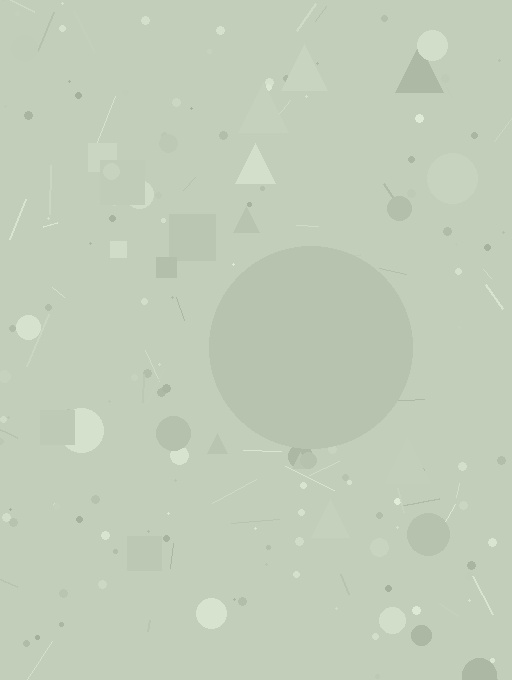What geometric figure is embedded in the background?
A circle is embedded in the background.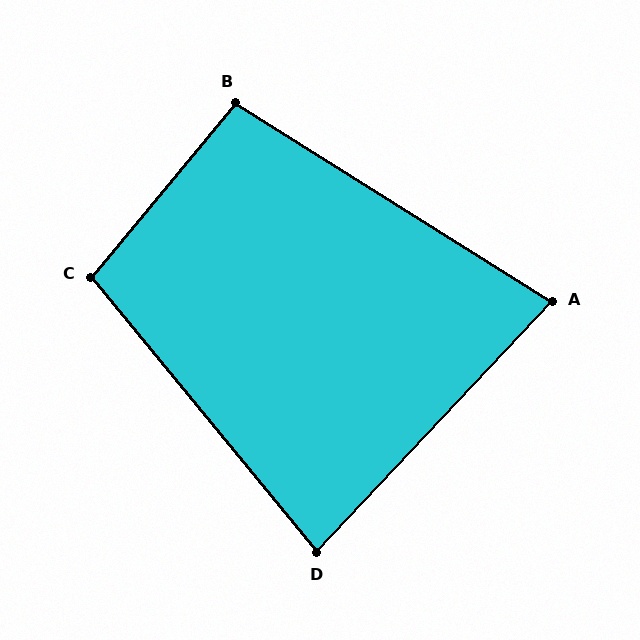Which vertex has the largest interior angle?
C, at approximately 101 degrees.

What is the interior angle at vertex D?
Approximately 83 degrees (acute).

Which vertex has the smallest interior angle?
A, at approximately 79 degrees.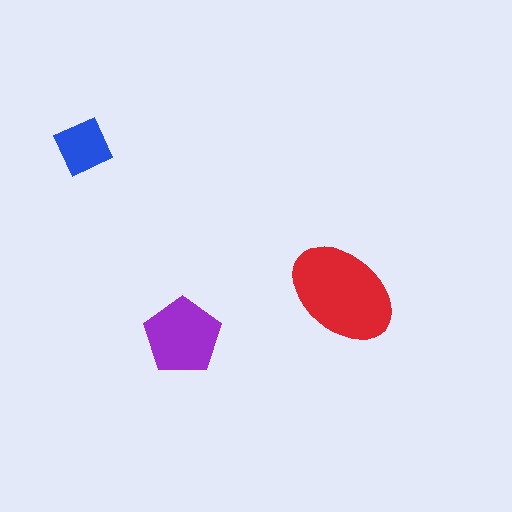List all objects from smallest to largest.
The blue diamond, the purple pentagon, the red ellipse.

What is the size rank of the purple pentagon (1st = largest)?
2nd.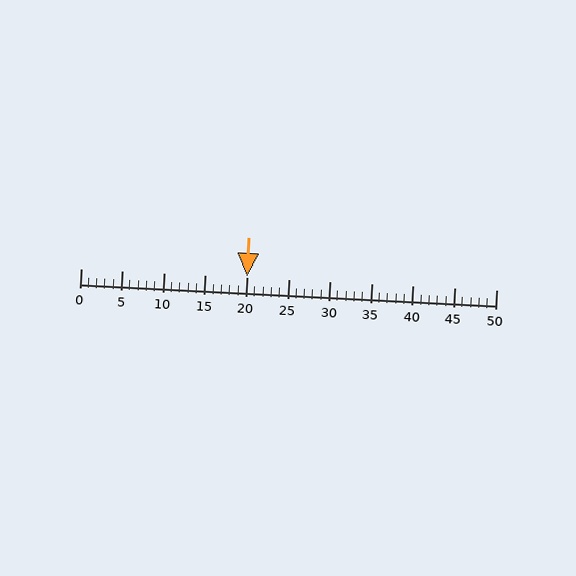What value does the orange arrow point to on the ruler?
The orange arrow points to approximately 20.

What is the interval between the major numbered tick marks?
The major tick marks are spaced 5 units apart.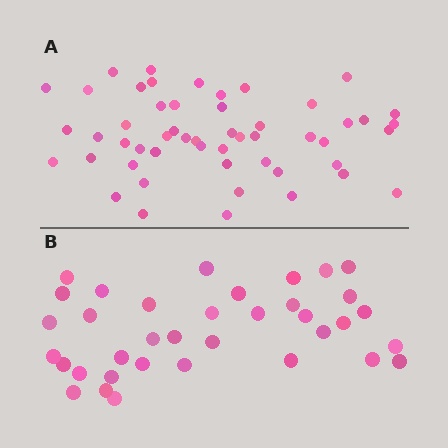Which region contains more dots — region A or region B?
Region A (the top region) has more dots.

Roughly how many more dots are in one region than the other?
Region A has approximately 15 more dots than region B.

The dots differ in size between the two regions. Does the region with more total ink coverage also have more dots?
No. Region B has more total ink coverage because its dots are larger, but region A actually contains more individual dots. Total area can be misleading — the number of items is what matters here.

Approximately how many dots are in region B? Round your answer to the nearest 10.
About 40 dots. (The exact count is 36, which rounds to 40.)